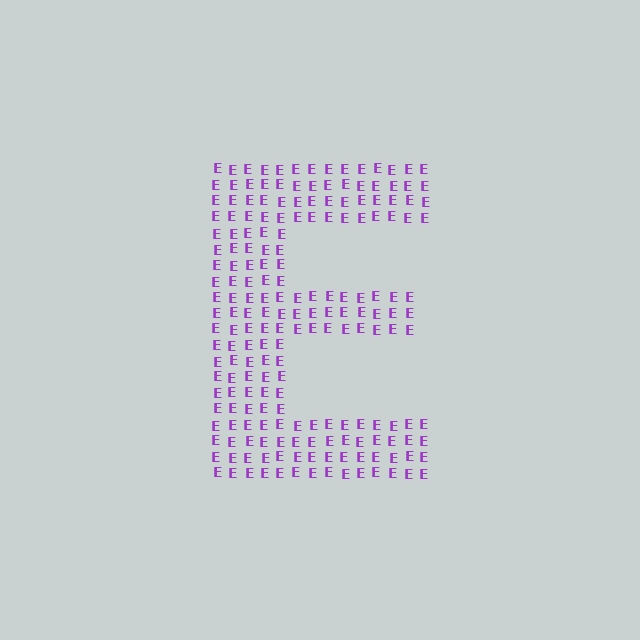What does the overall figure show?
The overall figure shows the letter E.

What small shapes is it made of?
It is made of small letter E's.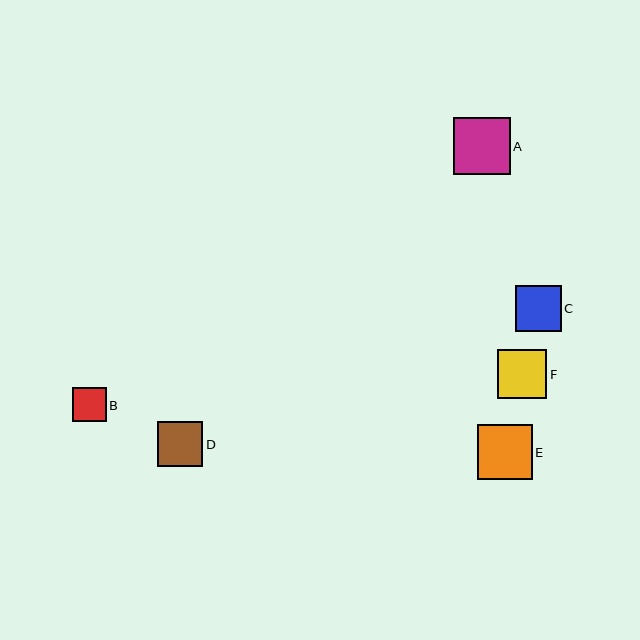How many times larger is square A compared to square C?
Square A is approximately 1.2 times the size of square C.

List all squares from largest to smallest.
From largest to smallest: A, E, F, C, D, B.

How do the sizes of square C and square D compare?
Square C and square D are approximately the same size.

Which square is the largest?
Square A is the largest with a size of approximately 57 pixels.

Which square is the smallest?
Square B is the smallest with a size of approximately 34 pixels.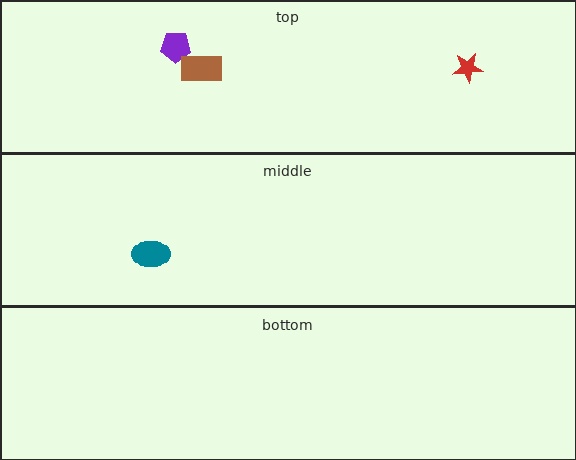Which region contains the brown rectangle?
The top region.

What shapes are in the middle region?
The teal ellipse.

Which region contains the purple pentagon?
The top region.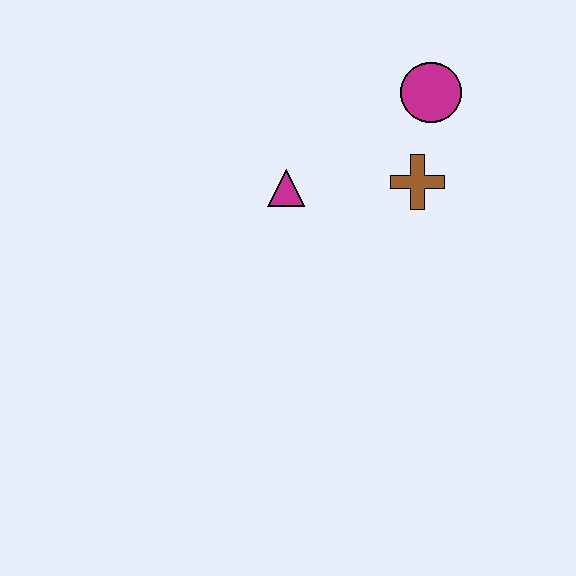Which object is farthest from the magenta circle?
The magenta triangle is farthest from the magenta circle.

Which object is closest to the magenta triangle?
The brown cross is closest to the magenta triangle.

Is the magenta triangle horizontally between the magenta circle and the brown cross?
No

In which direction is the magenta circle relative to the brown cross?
The magenta circle is above the brown cross.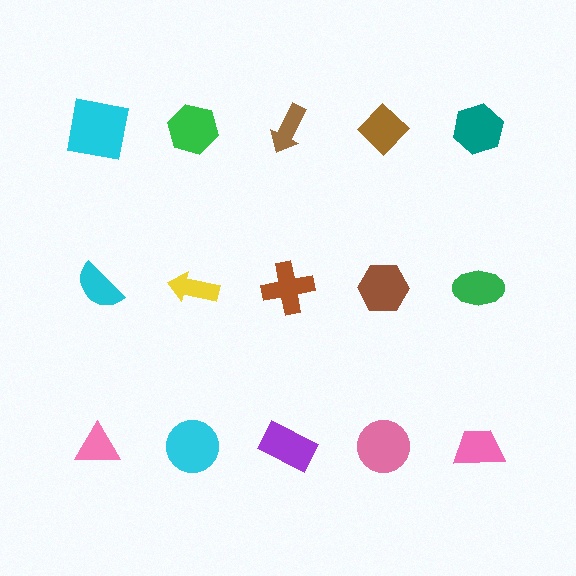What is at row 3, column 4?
A pink circle.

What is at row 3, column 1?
A pink triangle.